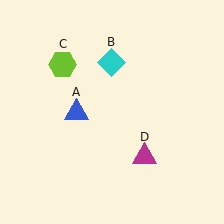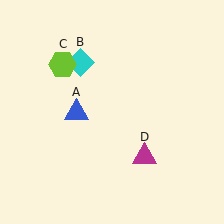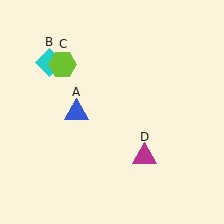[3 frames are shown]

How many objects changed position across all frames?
1 object changed position: cyan diamond (object B).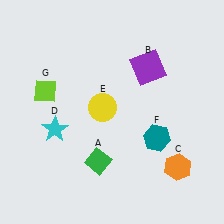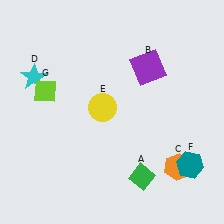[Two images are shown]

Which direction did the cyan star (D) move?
The cyan star (D) moved up.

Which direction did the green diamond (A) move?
The green diamond (A) moved right.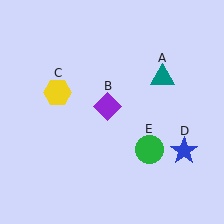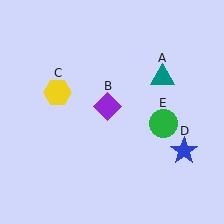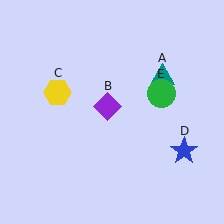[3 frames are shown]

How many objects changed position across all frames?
1 object changed position: green circle (object E).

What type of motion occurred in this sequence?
The green circle (object E) rotated counterclockwise around the center of the scene.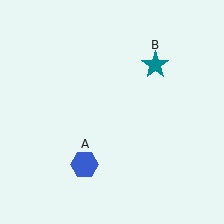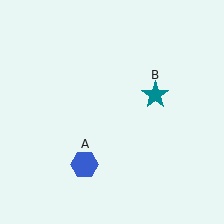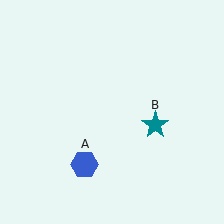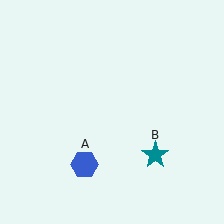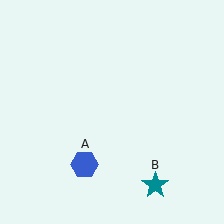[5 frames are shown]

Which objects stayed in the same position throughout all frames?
Blue hexagon (object A) remained stationary.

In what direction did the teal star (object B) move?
The teal star (object B) moved down.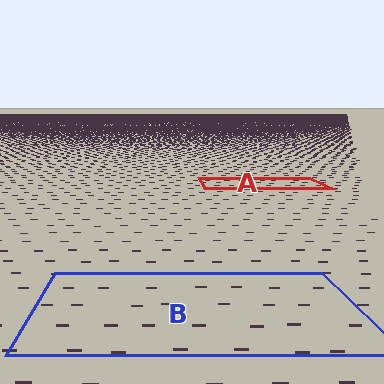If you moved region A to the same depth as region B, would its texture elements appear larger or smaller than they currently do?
They would appear larger. At a closer depth, the same texture elements are projected at a bigger on-screen size.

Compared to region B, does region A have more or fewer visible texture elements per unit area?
Region A has more texture elements per unit area — they are packed more densely because it is farther away.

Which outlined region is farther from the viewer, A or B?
Region A is farther from the viewer — the texture elements inside it appear smaller and more densely packed.